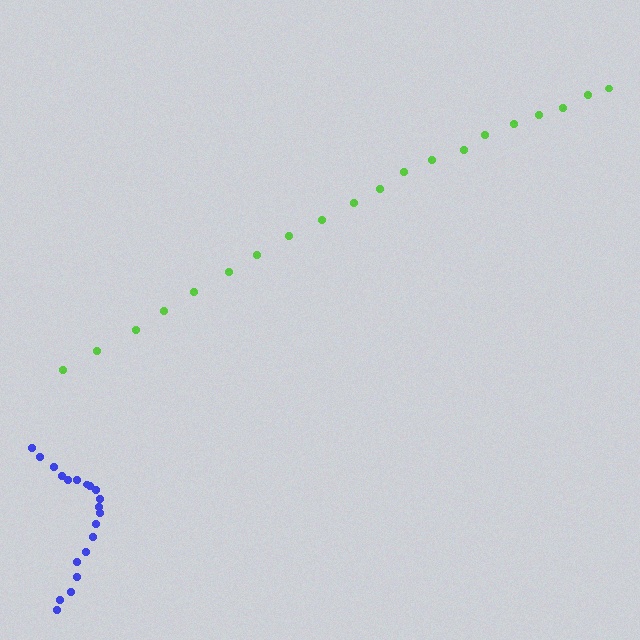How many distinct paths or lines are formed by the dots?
There are 2 distinct paths.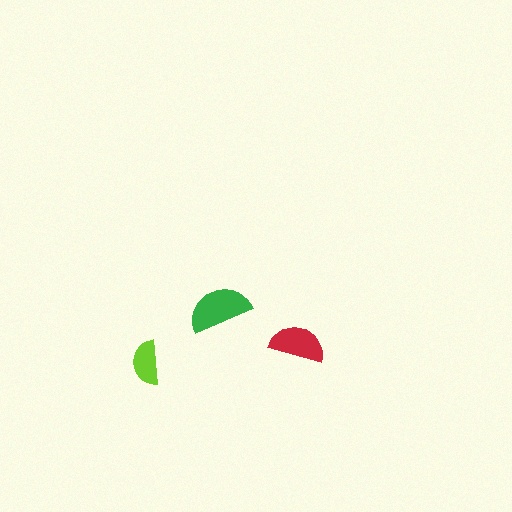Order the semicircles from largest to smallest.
the green one, the red one, the lime one.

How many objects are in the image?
There are 3 objects in the image.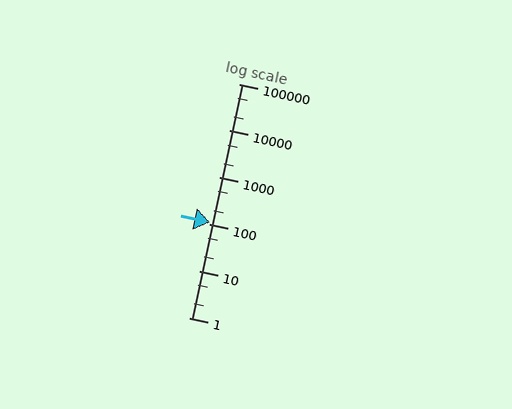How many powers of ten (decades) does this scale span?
The scale spans 5 decades, from 1 to 100000.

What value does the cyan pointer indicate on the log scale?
The pointer indicates approximately 110.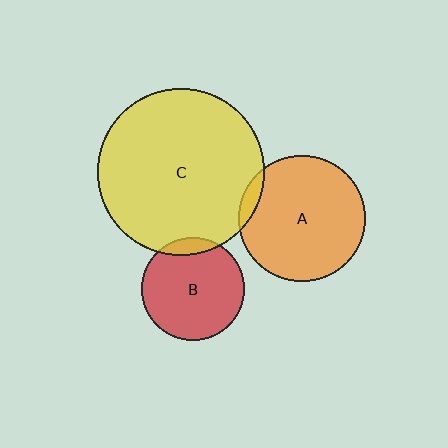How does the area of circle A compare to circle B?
Approximately 1.5 times.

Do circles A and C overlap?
Yes.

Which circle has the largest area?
Circle C (yellow).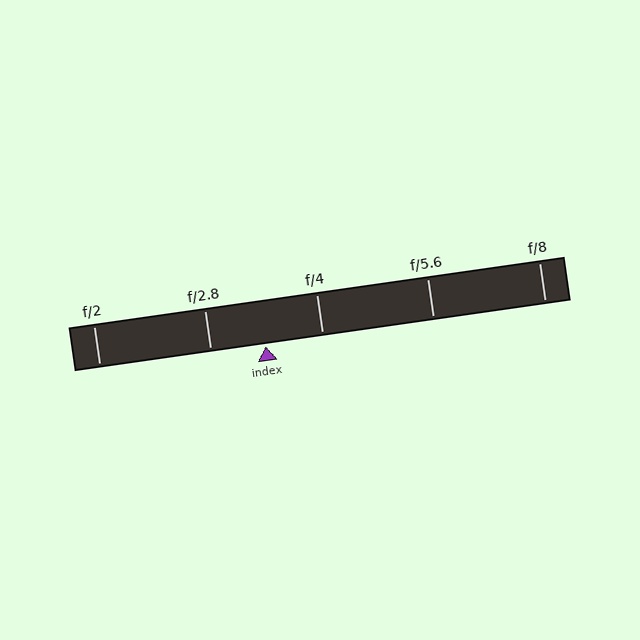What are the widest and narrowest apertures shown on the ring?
The widest aperture shown is f/2 and the narrowest is f/8.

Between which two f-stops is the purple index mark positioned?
The index mark is between f/2.8 and f/4.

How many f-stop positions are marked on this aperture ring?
There are 5 f-stop positions marked.